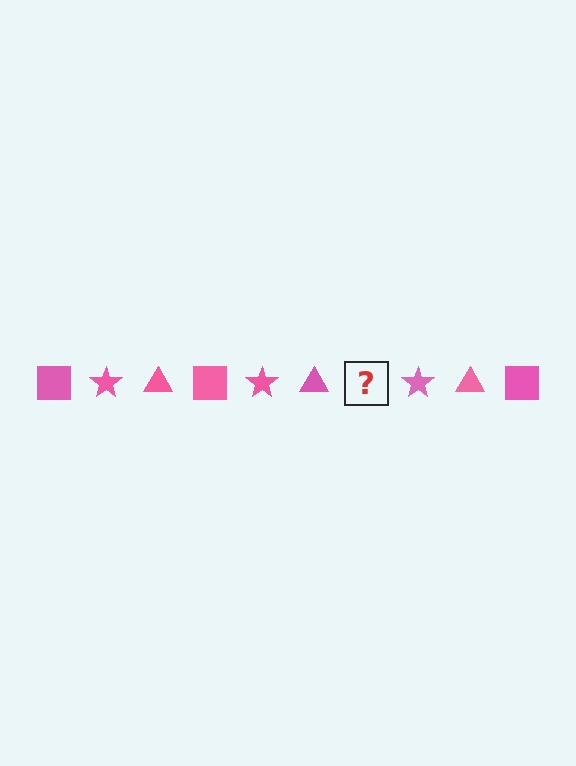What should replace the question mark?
The question mark should be replaced with a pink square.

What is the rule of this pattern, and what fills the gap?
The rule is that the pattern cycles through square, star, triangle shapes in pink. The gap should be filled with a pink square.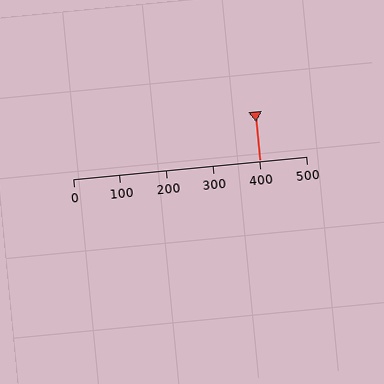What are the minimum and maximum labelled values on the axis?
The axis runs from 0 to 500.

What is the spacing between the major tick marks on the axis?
The major ticks are spaced 100 apart.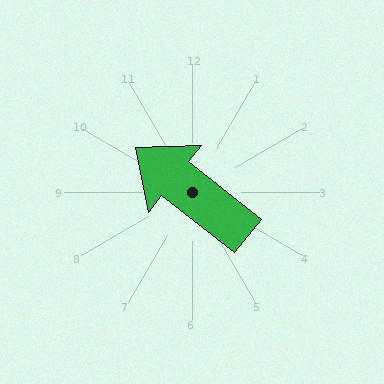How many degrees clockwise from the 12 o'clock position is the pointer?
Approximately 308 degrees.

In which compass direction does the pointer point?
Northwest.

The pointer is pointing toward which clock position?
Roughly 10 o'clock.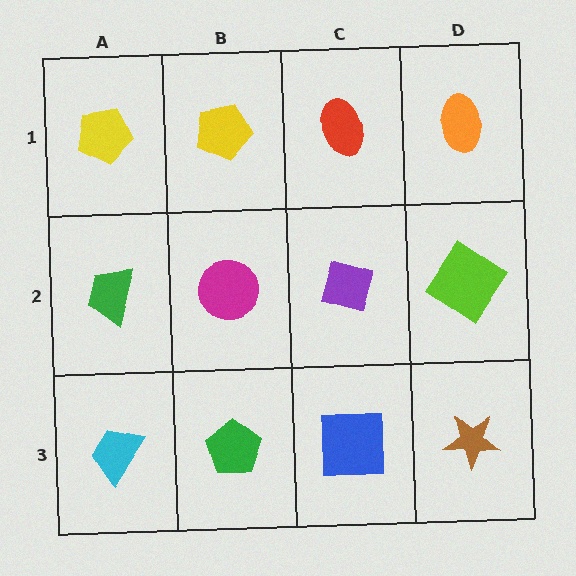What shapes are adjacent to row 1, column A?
A green trapezoid (row 2, column A), a yellow pentagon (row 1, column B).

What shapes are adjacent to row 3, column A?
A green trapezoid (row 2, column A), a green pentagon (row 3, column B).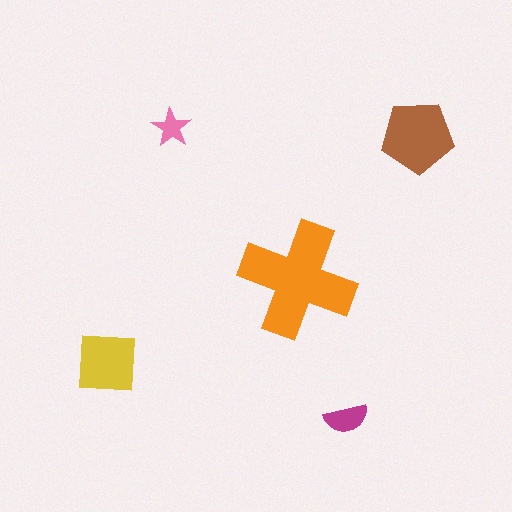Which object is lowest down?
The magenta semicircle is bottommost.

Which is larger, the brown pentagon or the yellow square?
The brown pentagon.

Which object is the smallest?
The pink star.